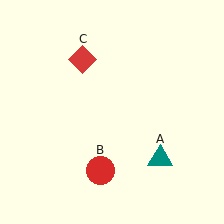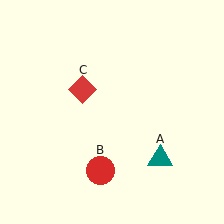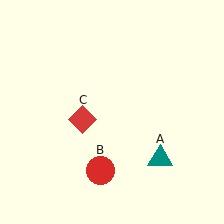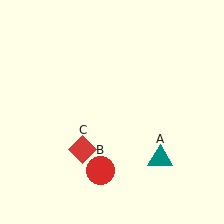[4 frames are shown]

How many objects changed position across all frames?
1 object changed position: red diamond (object C).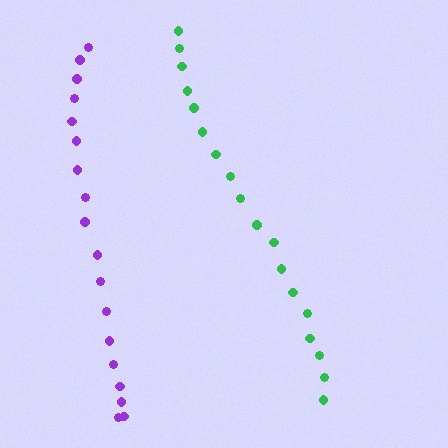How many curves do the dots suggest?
There are 2 distinct paths.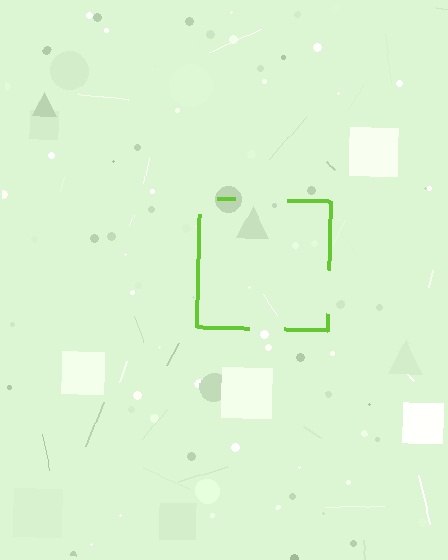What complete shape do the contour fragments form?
The contour fragments form a square.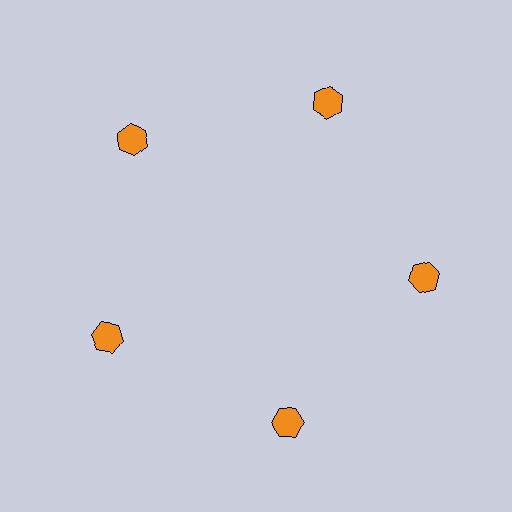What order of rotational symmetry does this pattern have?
This pattern has 5-fold rotational symmetry.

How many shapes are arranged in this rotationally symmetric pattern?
There are 5 shapes, arranged in 5 groups of 1.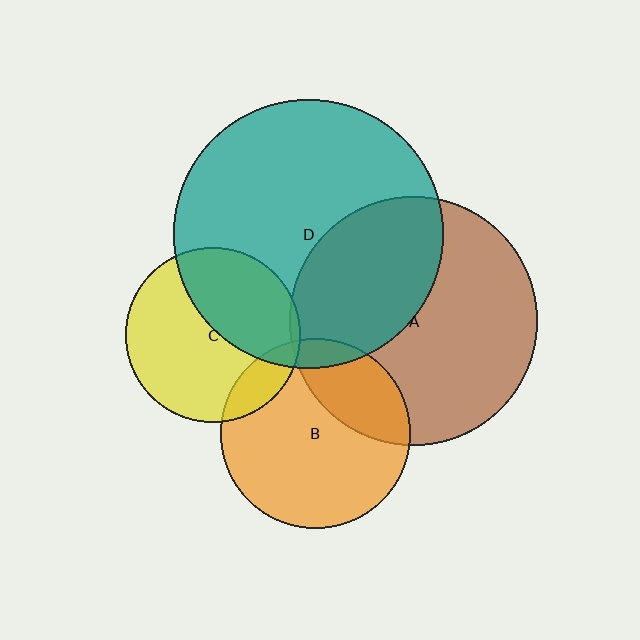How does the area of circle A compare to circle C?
Approximately 2.0 times.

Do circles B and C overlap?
Yes.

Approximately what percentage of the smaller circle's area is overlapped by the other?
Approximately 15%.